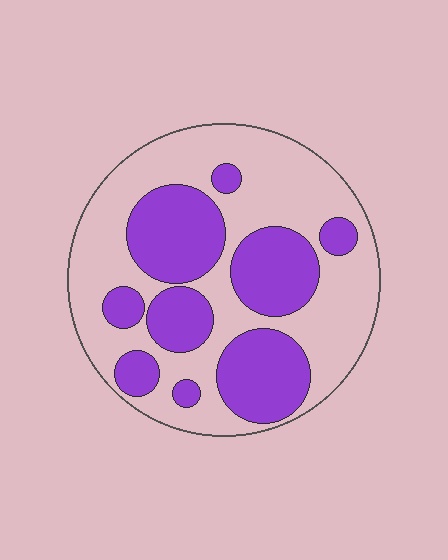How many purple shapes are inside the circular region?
9.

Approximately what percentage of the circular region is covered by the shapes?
Approximately 40%.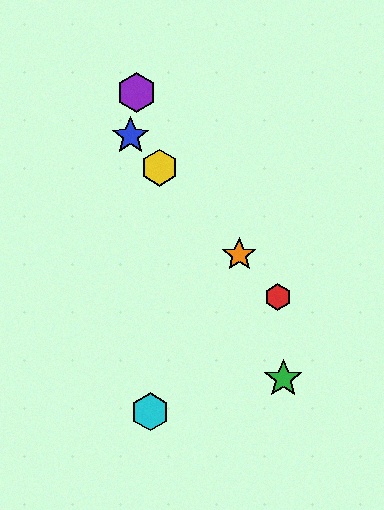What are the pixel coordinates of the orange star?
The orange star is at (239, 255).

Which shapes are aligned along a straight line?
The red hexagon, the blue star, the yellow hexagon, the orange star are aligned along a straight line.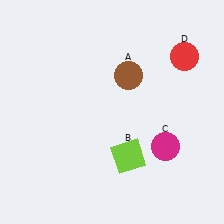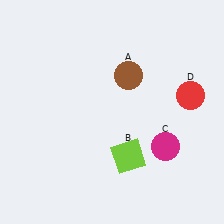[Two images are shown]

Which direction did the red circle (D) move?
The red circle (D) moved down.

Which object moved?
The red circle (D) moved down.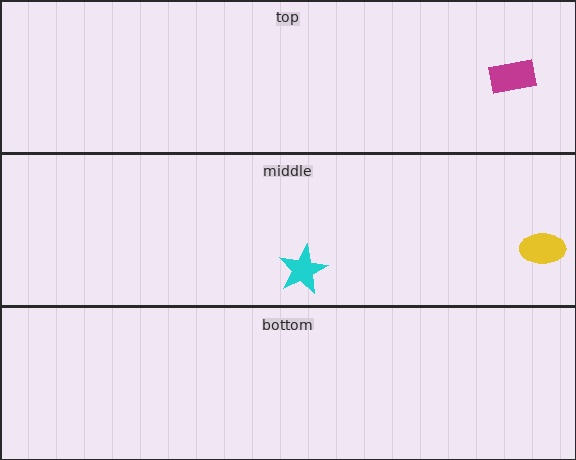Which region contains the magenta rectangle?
The top region.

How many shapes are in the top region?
1.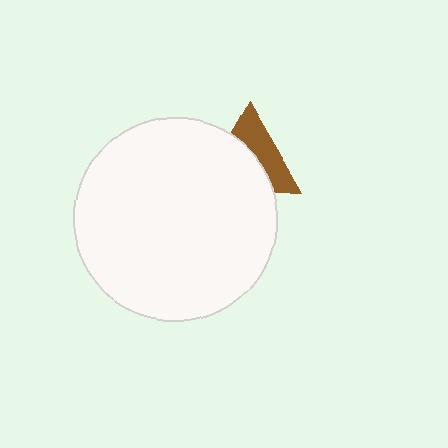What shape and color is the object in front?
The object in front is a white circle.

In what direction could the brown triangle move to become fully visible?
The brown triangle could move toward the upper-right. That would shift it out from behind the white circle entirely.